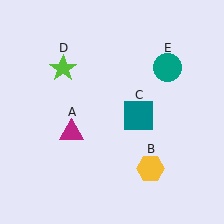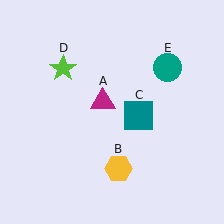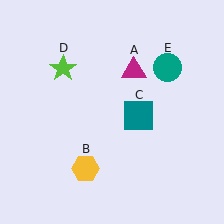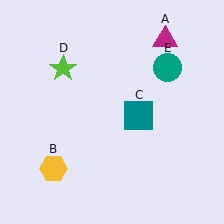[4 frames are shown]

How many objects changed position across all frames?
2 objects changed position: magenta triangle (object A), yellow hexagon (object B).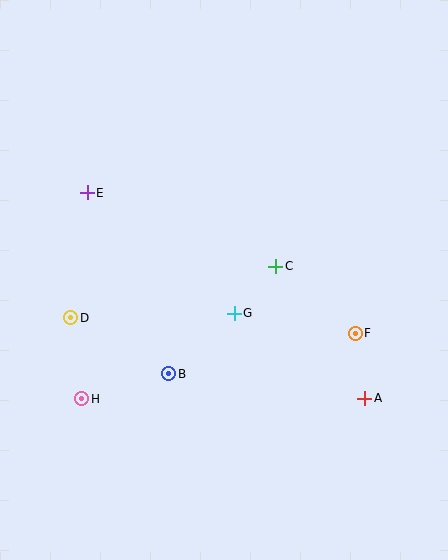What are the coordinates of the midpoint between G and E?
The midpoint between G and E is at (161, 253).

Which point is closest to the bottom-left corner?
Point H is closest to the bottom-left corner.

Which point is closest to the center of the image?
Point G at (234, 313) is closest to the center.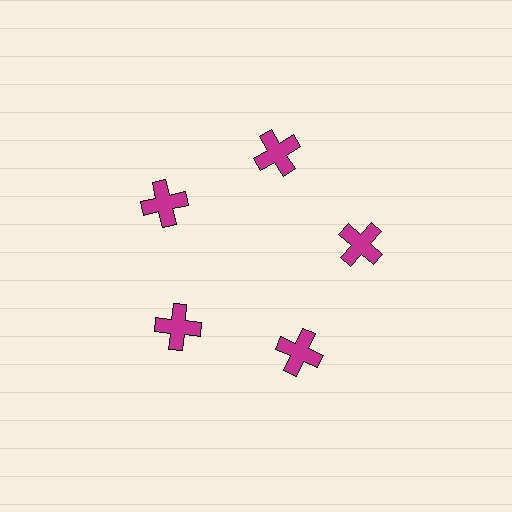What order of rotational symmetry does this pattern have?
This pattern has 5-fold rotational symmetry.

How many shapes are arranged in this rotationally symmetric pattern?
There are 5 shapes, arranged in 5 groups of 1.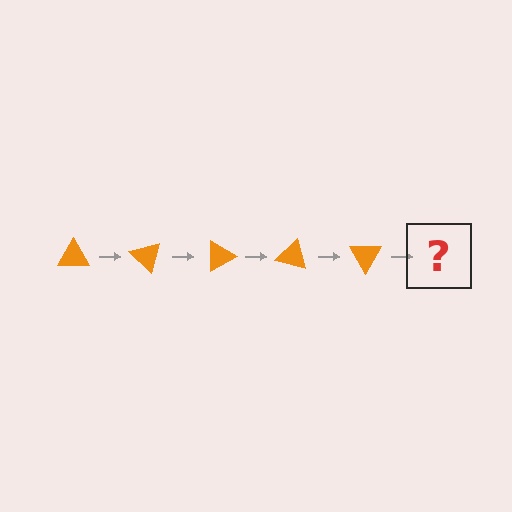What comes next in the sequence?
The next element should be an orange triangle rotated 225 degrees.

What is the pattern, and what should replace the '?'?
The pattern is that the triangle rotates 45 degrees each step. The '?' should be an orange triangle rotated 225 degrees.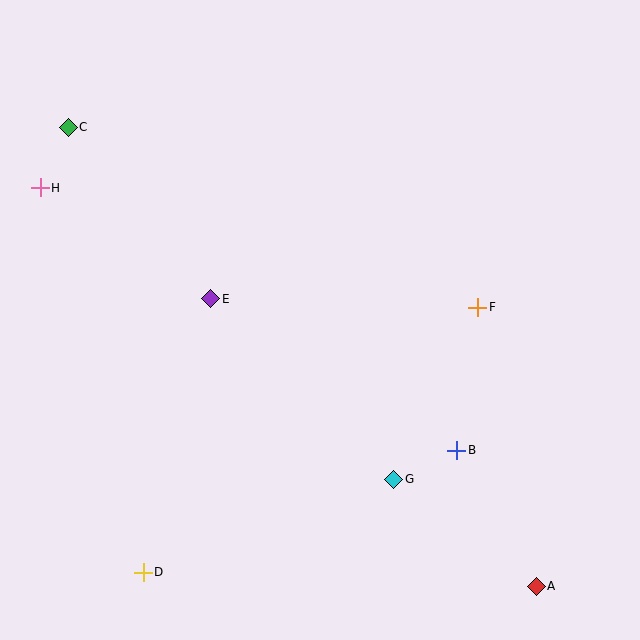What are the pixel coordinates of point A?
Point A is at (536, 586).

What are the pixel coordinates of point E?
Point E is at (211, 299).